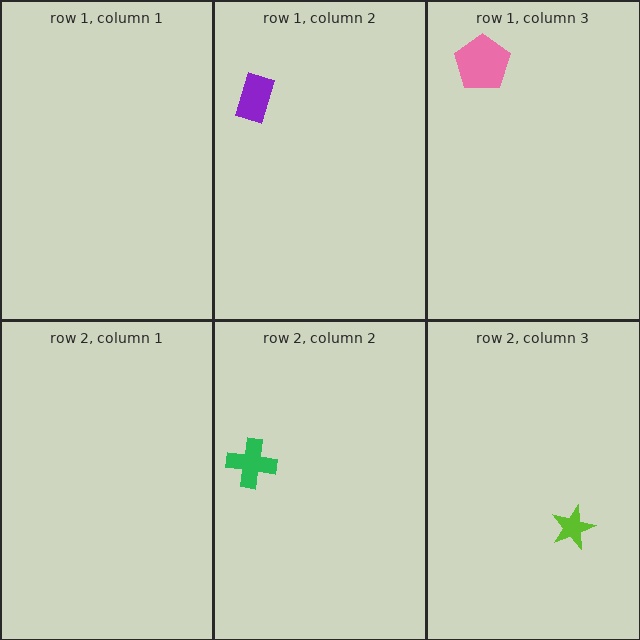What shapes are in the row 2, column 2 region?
The green cross.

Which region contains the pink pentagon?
The row 1, column 3 region.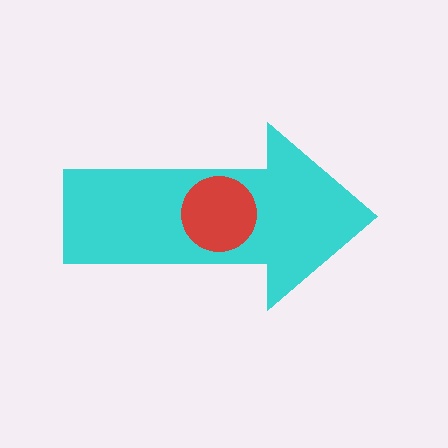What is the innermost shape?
The red circle.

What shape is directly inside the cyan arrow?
The red circle.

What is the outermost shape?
The cyan arrow.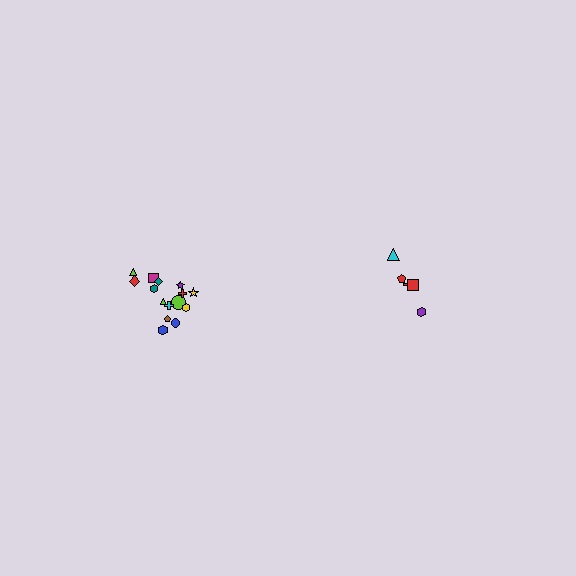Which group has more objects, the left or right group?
The left group.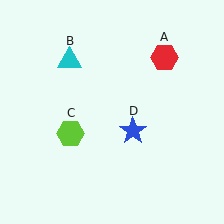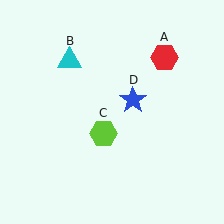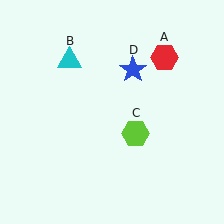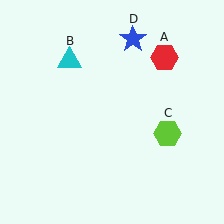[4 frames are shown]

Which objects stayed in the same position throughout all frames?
Red hexagon (object A) and cyan triangle (object B) remained stationary.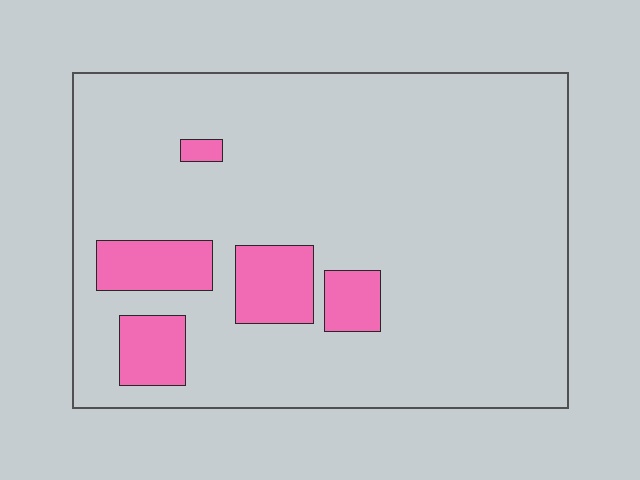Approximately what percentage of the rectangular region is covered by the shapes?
Approximately 15%.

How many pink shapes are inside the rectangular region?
5.